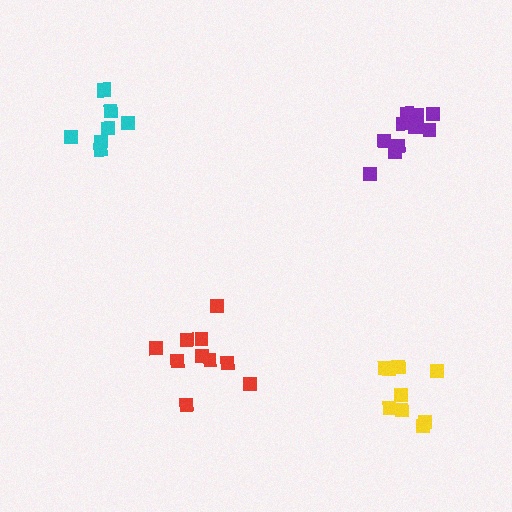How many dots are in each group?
Group 1: 9 dots, Group 2: 10 dots, Group 3: 8 dots, Group 4: 11 dots (38 total).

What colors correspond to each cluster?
The clusters are colored: yellow, red, cyan, purple.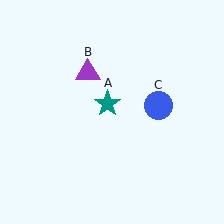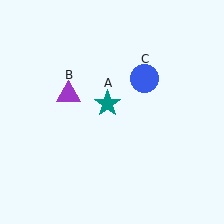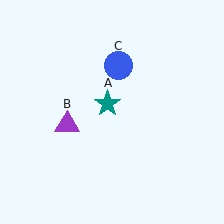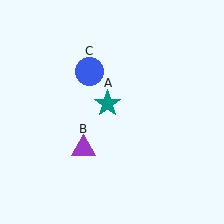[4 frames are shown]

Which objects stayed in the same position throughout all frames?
Teal star (object A) remained stationary.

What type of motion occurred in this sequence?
The purple triangle (object B), blue circle (object C) rotated counterclockwise around the center of the scene.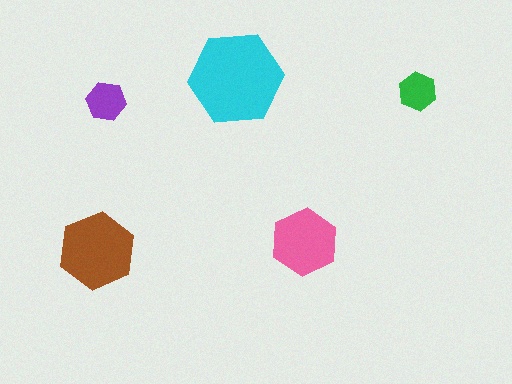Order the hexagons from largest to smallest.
the cyan one, the brown one, the pink one, the purple one, the green one.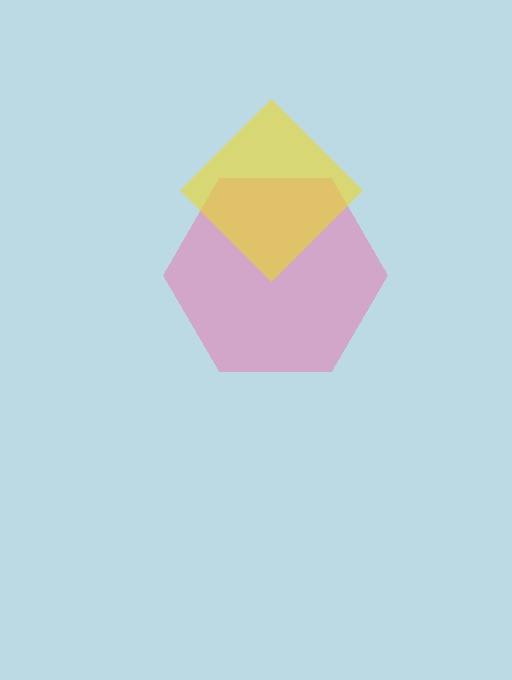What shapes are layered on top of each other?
The layered shapes are: a pink hexagon, a yellow diamond.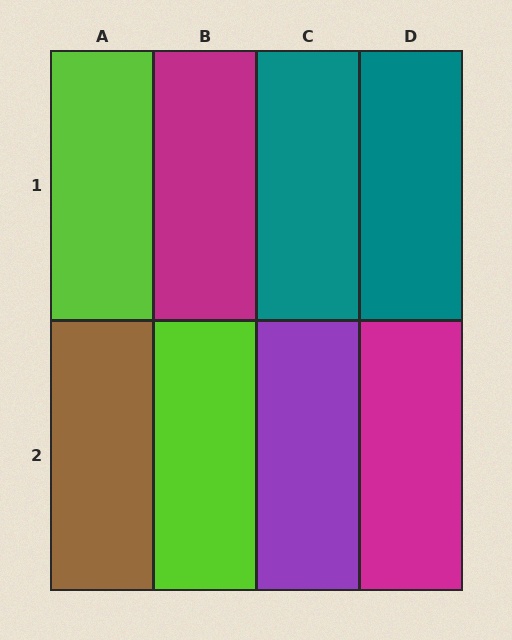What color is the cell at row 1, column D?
Teal.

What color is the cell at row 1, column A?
Lime.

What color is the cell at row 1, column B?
Magenta.